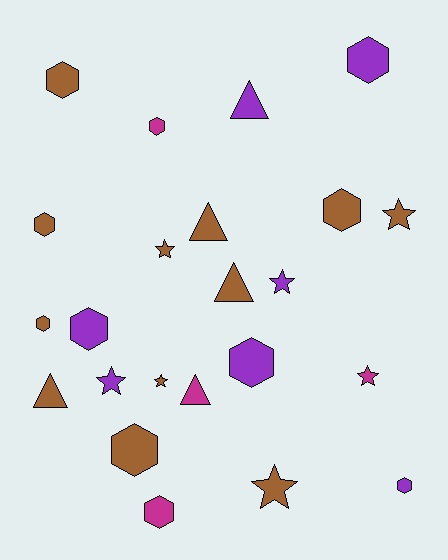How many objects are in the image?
There are 23 objects.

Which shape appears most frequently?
Hexagon, with 11 objects.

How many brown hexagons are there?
There are 5 brown hexagons.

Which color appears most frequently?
Brown, with 12 objects.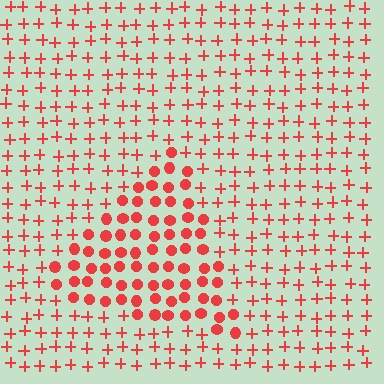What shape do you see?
I see a triangle.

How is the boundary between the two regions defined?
The boundary is defined by a change in element shape: circles inside vs. plus signs outside. All elements share the same color and spacing.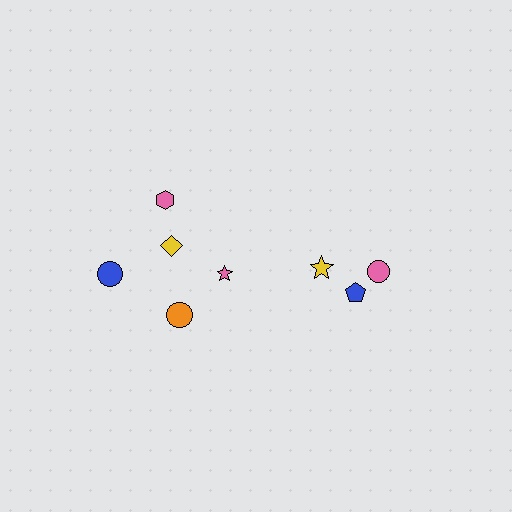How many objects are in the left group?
There are 5 objects.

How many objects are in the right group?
There are 3 objects.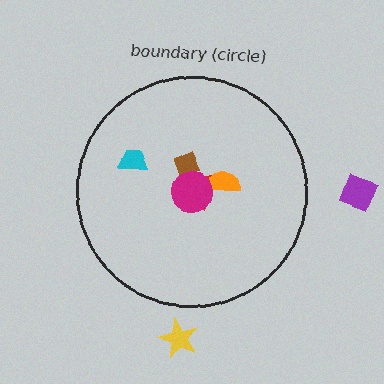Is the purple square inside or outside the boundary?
Outside.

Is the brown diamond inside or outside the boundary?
Inside.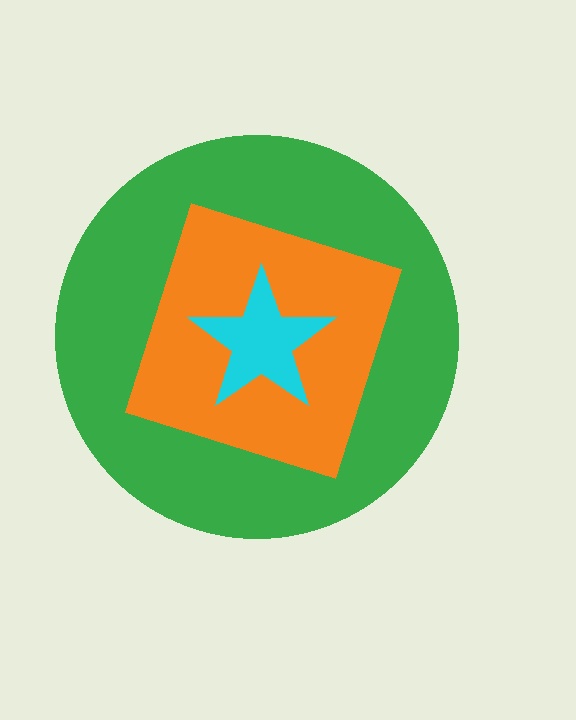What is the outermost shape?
The green circle.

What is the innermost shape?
The cyan star.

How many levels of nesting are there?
3.